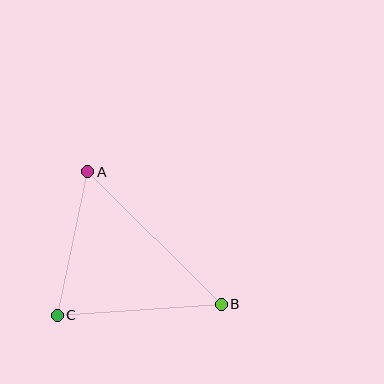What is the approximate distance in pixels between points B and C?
The distance between B and C is approximately 164 pixels.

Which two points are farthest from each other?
Points A and B are farthest from each other.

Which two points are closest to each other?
Points A and C are closest to each other.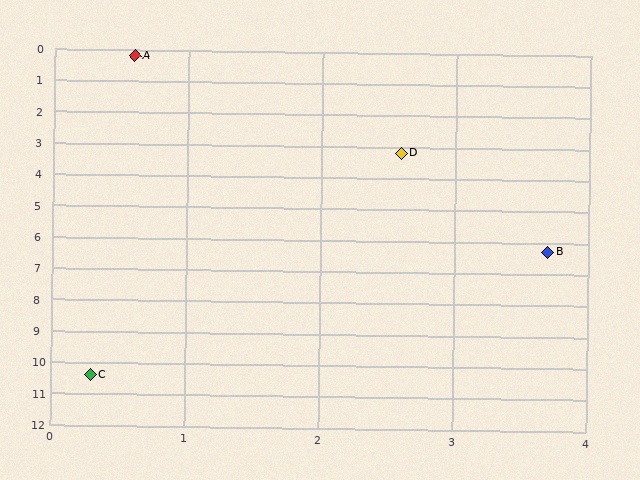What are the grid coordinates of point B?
Point B is at approximately (3.7, 6.3).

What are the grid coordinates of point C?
Point C is at approximately (0.3, 10.4).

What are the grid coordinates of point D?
Point D is at approximately (2.6, 3.2).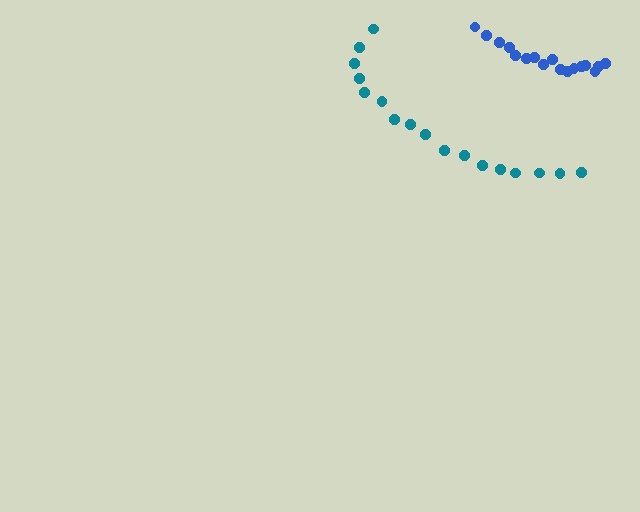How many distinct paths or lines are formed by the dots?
There are 2 distinct paths.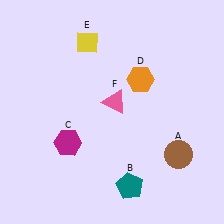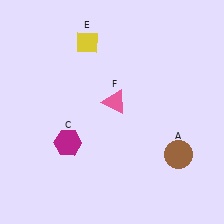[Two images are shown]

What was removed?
The orange hexagon (D), the teal pentagon (B) were removed in Image 2.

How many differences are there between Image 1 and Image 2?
There are 2 differences between the two images.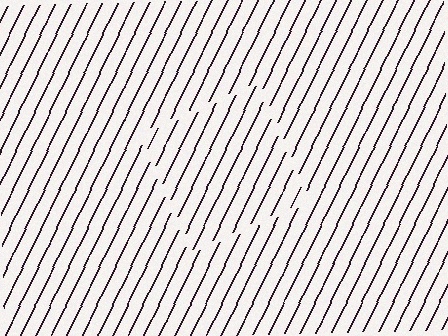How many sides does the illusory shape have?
4 sides — the line-ends trace a square.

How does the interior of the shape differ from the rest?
The interior of the shape contains the same grating, shifted by half a period — the contour is defined by the phase discontinuity where line-ends from the inner and outer gratings abut.